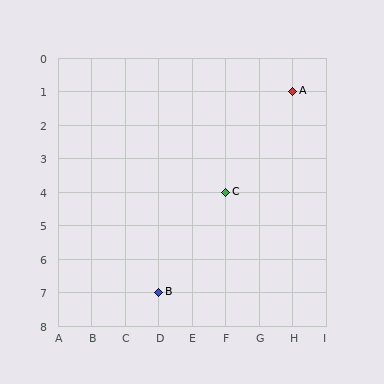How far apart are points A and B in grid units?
Points A and B are 4 columns and 6 rows apart (about 7.2 grid units diagonally).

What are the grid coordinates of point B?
Point B is at grid coordinates (D, 7).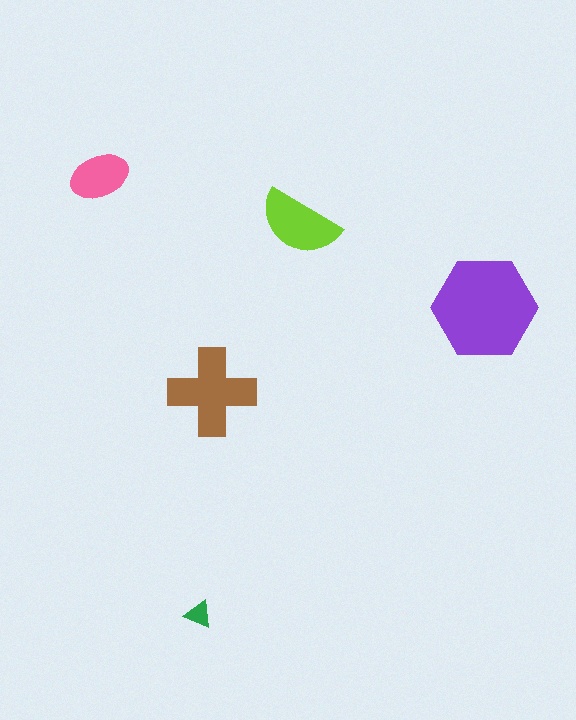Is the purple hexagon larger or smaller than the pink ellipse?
Larger.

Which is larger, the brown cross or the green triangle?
The brown cross.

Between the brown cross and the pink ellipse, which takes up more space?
The brown cross.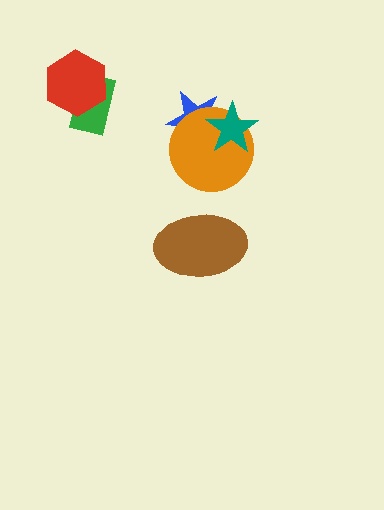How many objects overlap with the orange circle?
2 objects overlap with the orange circle.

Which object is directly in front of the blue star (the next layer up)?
The orange circle is directly in front of the blue star.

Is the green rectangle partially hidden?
Yes, it is partially covered by another shape.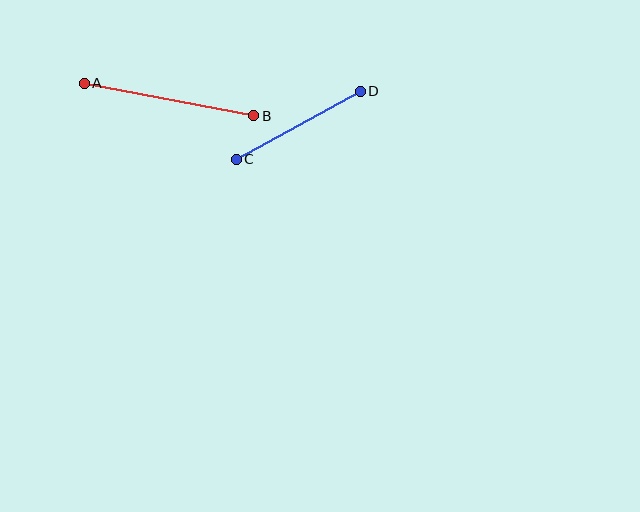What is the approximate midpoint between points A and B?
The midpoint is at approximately (169, 99) pixels.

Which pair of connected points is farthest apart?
Points A and B are farthest apart.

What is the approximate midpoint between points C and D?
The midpoint is at approximately (298, 125) pixels.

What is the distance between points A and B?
The distance is approximately 173 pixels.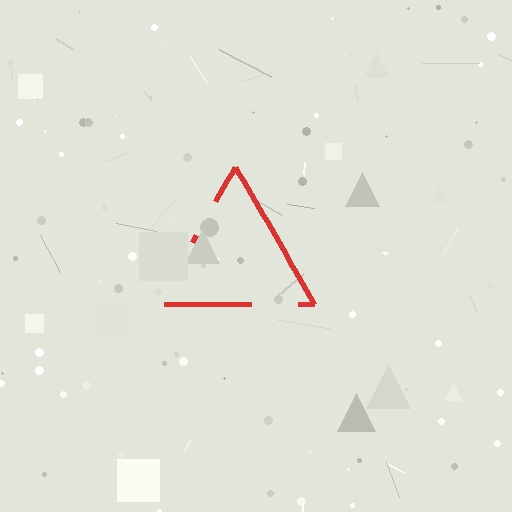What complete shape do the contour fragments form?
The contour fragments form a triangle.